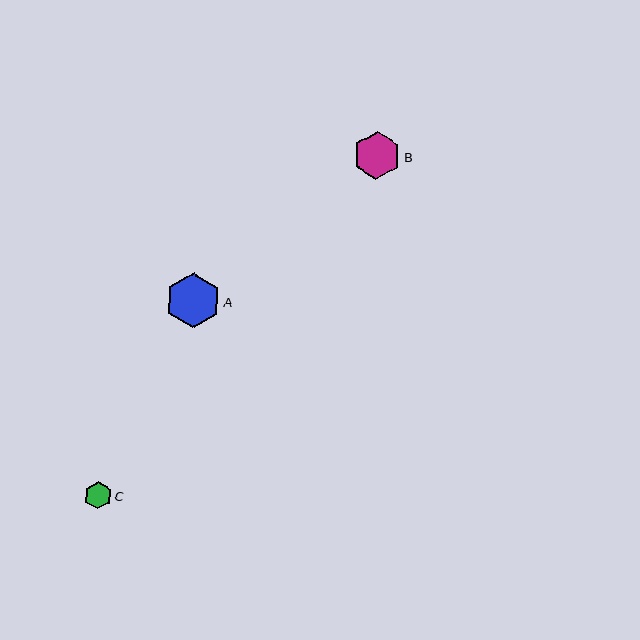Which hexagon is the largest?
Hexagon A is the largest with a size of approximately 55 pixels.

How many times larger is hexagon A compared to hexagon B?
Hexagon A is approximately 1.2 times the size of hexagon B.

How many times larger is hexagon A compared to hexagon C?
Hexagon A is approximately 2.0 times the size of hexagon C.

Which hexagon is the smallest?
Hexagon C is the smallest with a size of approximately 27 pixels.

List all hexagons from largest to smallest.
From largest to smallest: A, B, C.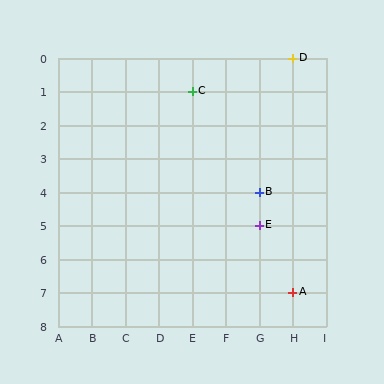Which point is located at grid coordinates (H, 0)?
Point D is at (H, 0).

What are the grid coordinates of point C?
Point C is at grid coordinates (E, 1).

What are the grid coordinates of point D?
Point D is at grid coordinates (H, 0).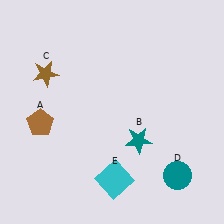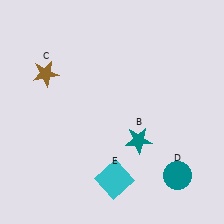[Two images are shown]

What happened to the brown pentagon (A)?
The brown pentagon (A) was removed in Image 2. It was in the bottom-left area of Image 1.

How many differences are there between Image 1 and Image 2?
There is 1 difference between the two images.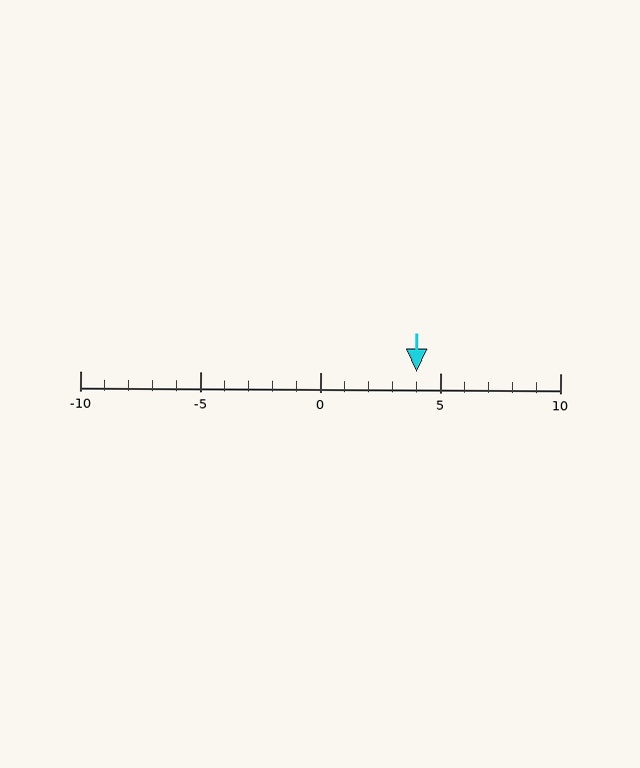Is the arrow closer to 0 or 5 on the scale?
The arrow is closer to 5.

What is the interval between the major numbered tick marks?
The major tick marks are spaced 5 units apart.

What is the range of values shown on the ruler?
The ruler shows values from -10 to 10.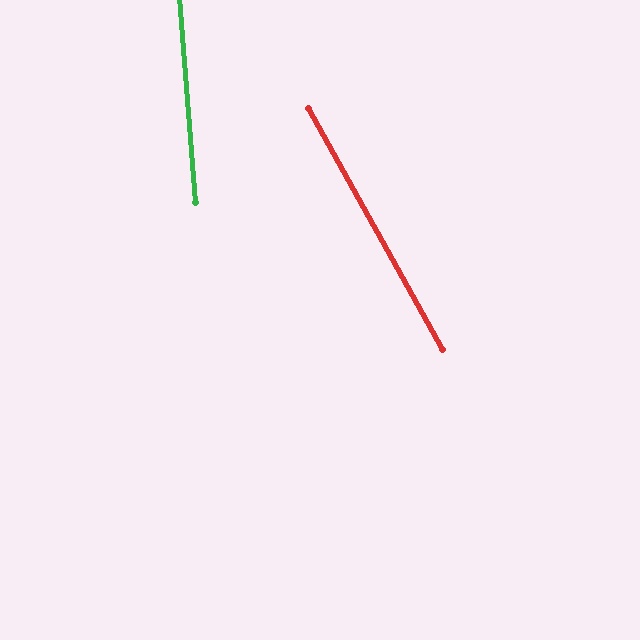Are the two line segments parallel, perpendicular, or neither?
Neither parallel nor perpendicular — they differ by about 25°.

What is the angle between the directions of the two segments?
Approximately 25 degrees.